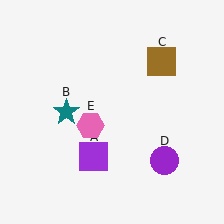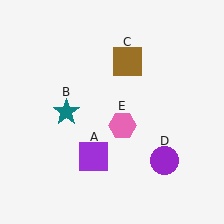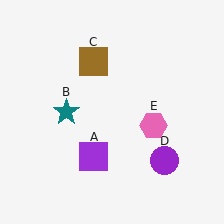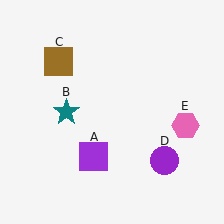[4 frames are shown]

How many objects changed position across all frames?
2 objects changed position: brown square (object C), pink hexagon (object E).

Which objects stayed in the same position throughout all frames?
Purple square (object A) and teal star (object B) and purple circle (object D) remained stationary.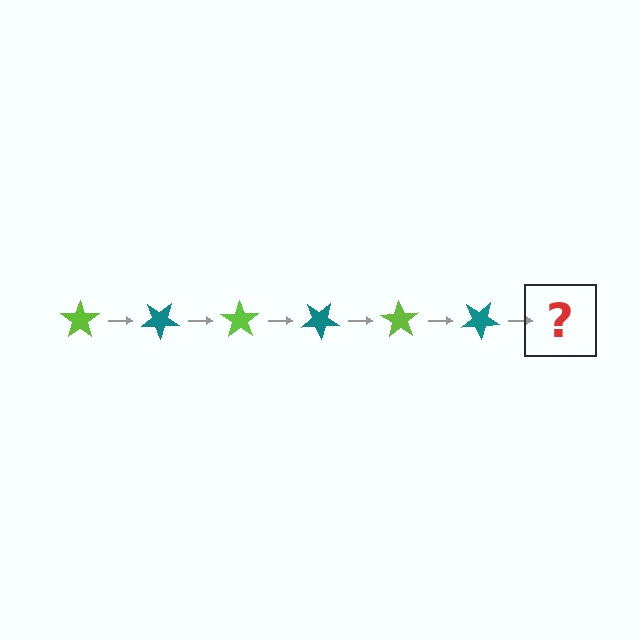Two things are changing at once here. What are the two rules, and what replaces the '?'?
The two rules are that it rotates 35 degrees each step and the color cycles through lime and teal. The '?' should be a lime star, rotated 210 degrees from the start.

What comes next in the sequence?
The next element should be a lime star, rotated 210 degrees from the start.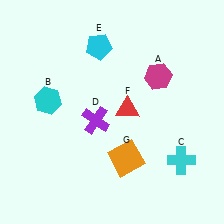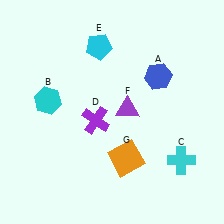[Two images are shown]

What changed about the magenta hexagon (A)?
In Image 1, A is magenta. In Image 2, it changed to blue.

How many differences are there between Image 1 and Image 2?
There are 2 differences between the two images.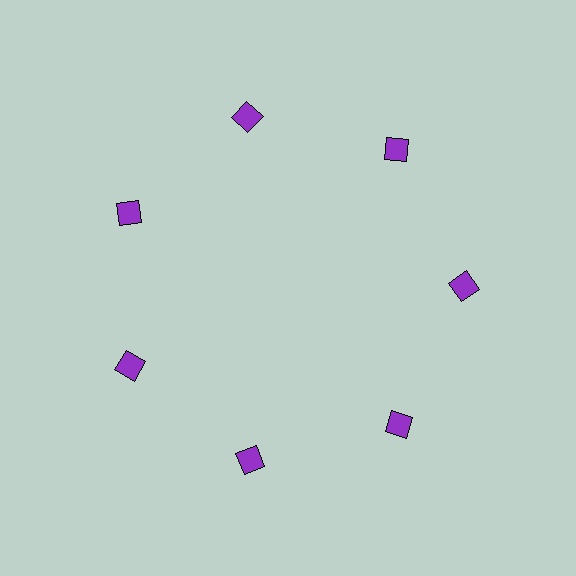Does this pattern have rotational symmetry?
Yes, this pattern has 7-fold rotational symmetry. It looks the same after rotating 51 degrees around the center.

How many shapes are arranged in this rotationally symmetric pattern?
There are 7 shapes, arranged in 7 groups of 1.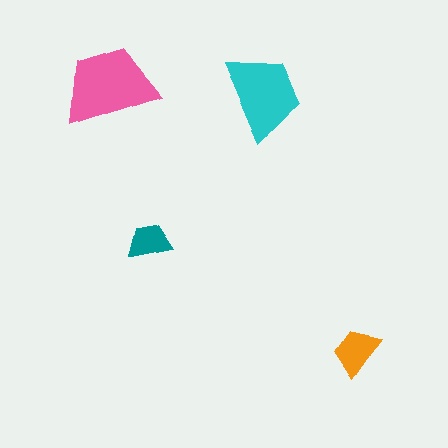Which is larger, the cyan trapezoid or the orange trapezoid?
The cyan one.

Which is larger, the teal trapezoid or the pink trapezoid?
The pink one.